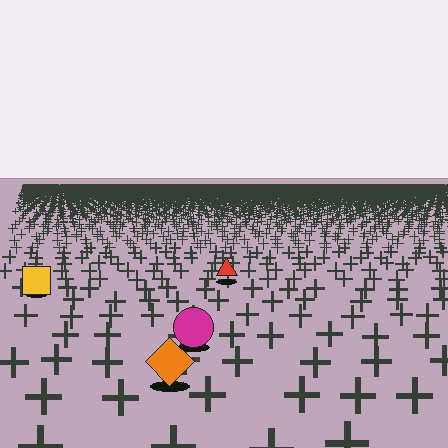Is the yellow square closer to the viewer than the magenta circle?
No. The magenta circle is closer — you can tell from the texture gradient: the ground texture is coarser near it.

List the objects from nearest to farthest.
From nearest to farthest: the orange diamond, the magenta circle, the yellow square, the red triangle.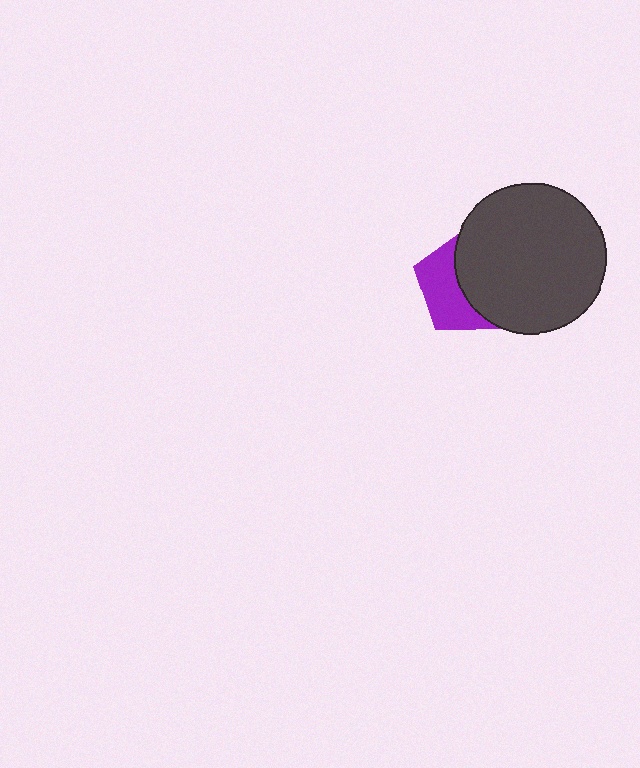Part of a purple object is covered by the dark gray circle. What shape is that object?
It is a pentagon.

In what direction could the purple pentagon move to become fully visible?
The purple pentagon could move left. That would shift it out from behind the dark gray circle entirely.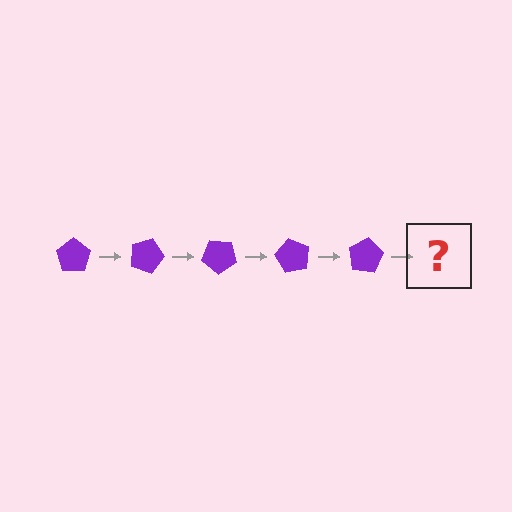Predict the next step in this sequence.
The next step is a purple pentagon rotated 100 degrees.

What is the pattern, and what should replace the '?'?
The pattern is that the pentagon rotates 20 degrees each step. The '?' should be a purple pentagon rotated 100 degrees.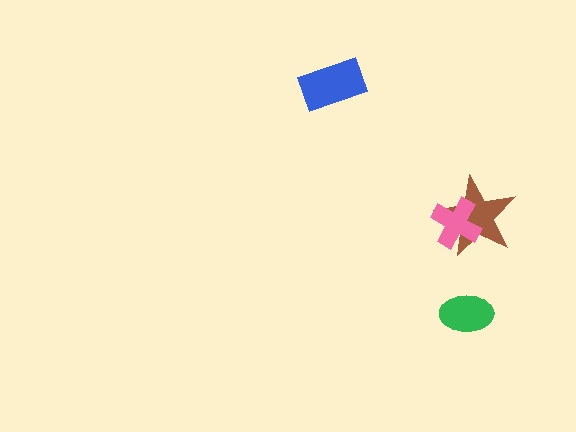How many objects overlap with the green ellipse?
0 objects overlap with the green ellipse.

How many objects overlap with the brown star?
1 object overlaps with the brown star.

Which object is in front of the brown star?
The pink cross is in front of the brown star.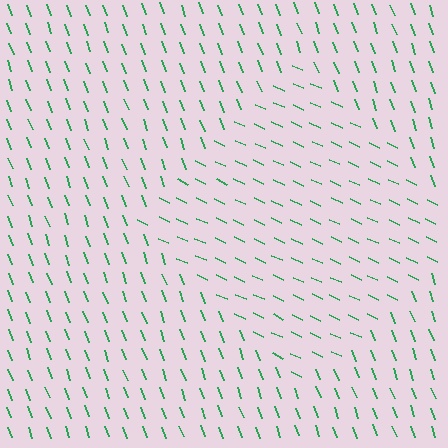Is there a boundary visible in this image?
Yes, there is a texture boundary formed by a change in line orientation.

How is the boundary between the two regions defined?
The boundary is defined purely by a change in line orientation (approximately 45 degrees difference). All lines are the same color and thickness.